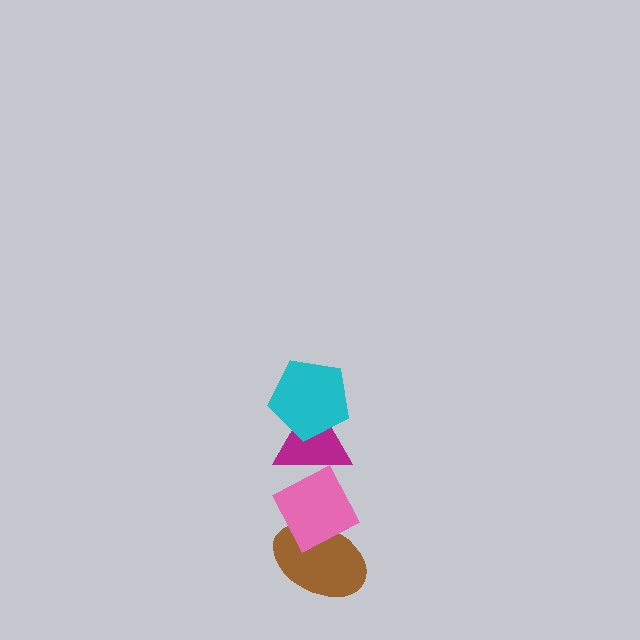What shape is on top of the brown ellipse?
The pink diamond is on top of the brown ellipse.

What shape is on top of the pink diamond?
The magenta triangle is on top of the pink diamond.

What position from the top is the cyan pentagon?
The cyan pentagon is 1st from the top.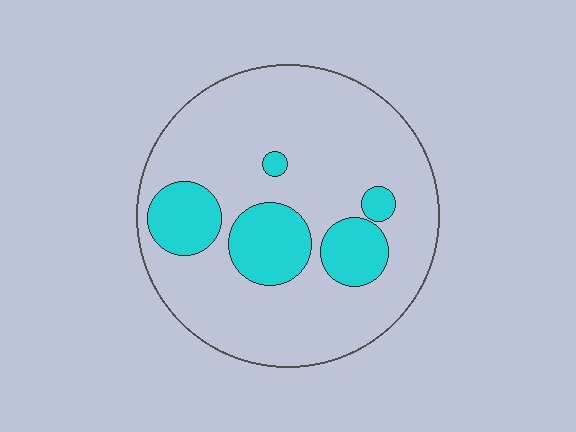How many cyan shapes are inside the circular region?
5.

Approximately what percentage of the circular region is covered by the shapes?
Approximately 20%.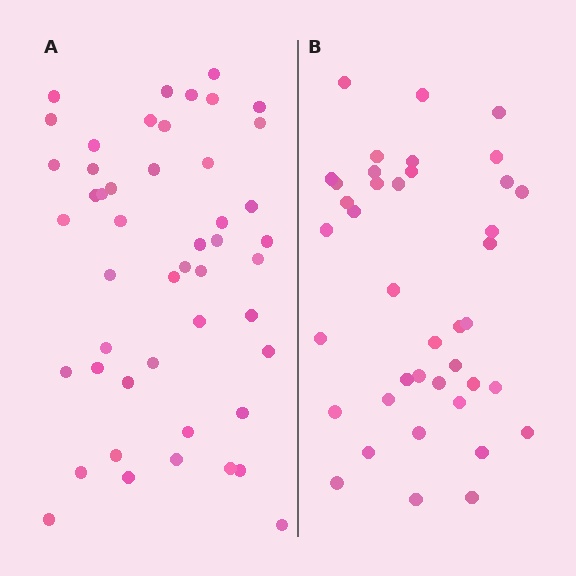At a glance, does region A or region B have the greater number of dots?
Region A (the left region) has more dots.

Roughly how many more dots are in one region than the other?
Region A has roughly 8 or so more dots than region B.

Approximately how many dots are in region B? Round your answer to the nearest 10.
About 40 dots.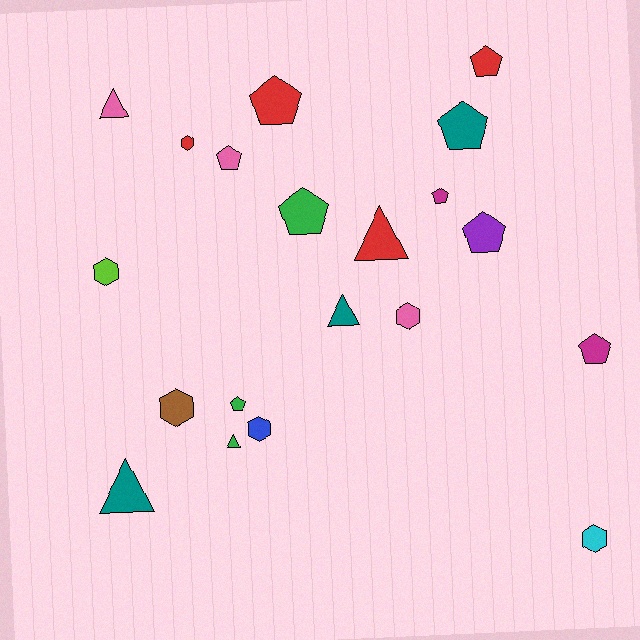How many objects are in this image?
There are 20 objects.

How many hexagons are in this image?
There are 6 hexagons.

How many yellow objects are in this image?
There are no yellow objects.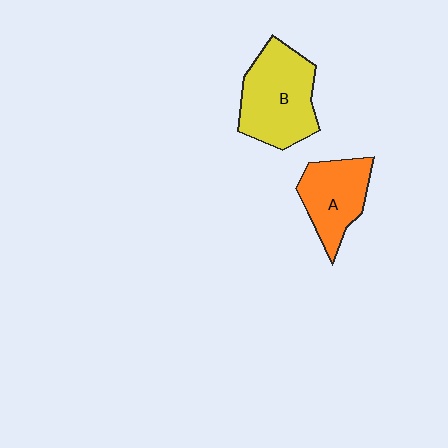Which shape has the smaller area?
Shape A (orange).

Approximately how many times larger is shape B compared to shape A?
Approximately 1.4 times.